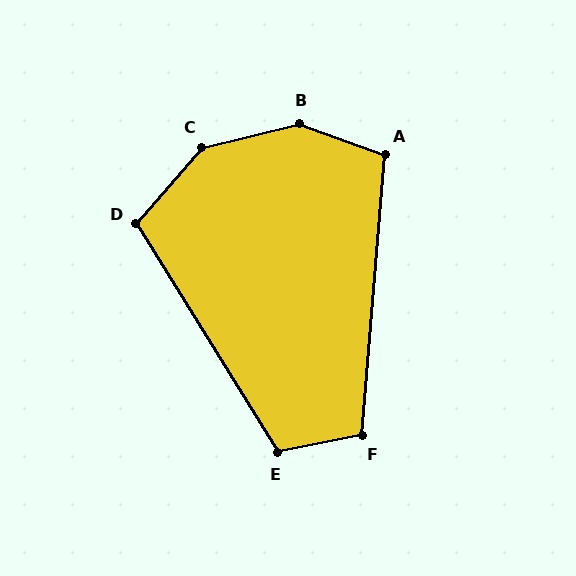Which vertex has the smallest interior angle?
A, at approximately 105 degrees.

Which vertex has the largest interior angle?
B, at approximately 146 degrees.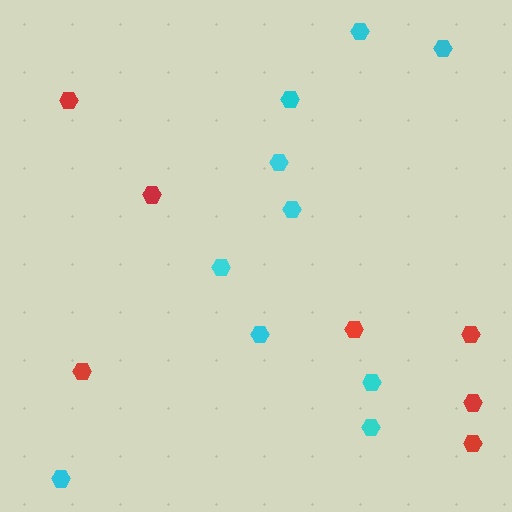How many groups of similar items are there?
There are 2 groups: one group of red hexagons (7) and one group of cyan hexagons (10).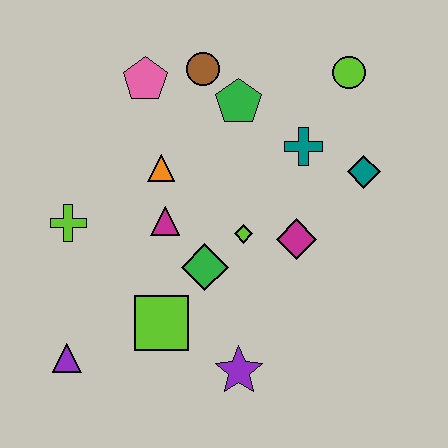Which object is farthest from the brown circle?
The purple triangle is farthest from the brown circle.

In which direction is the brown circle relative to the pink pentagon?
The brown circle is to the right of the pink pentagon.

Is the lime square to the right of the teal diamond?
No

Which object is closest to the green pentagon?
The brown circle is closest to the green pentagon.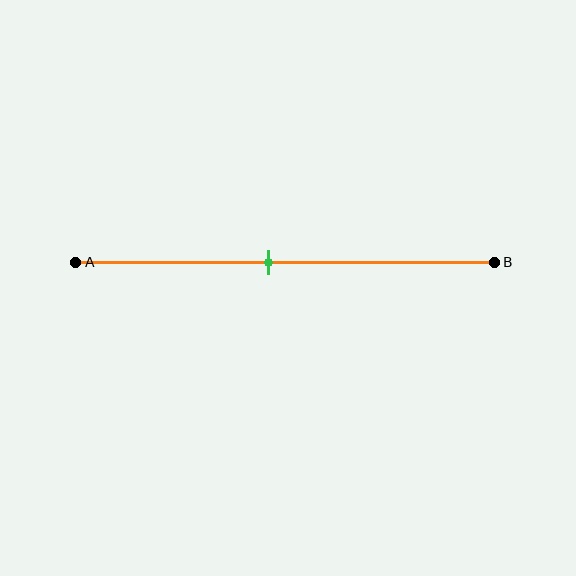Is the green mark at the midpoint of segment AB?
No, the mark is at about 45% from A, not at the 50% midpoint.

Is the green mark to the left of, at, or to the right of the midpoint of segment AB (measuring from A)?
The green mark is to the left of the midpoint of segment AB.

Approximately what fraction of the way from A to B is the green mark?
The green mark is approximately 45% of the way from A to B.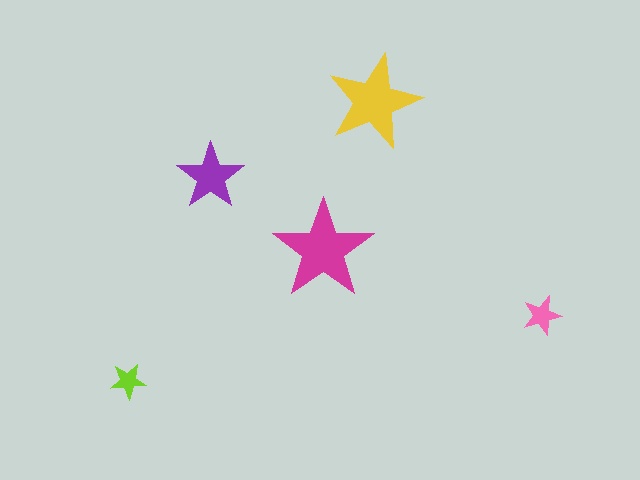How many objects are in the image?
There are 5 objects in the image.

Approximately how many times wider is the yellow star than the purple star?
About 1.5 times wider.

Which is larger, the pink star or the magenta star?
The magenta one.